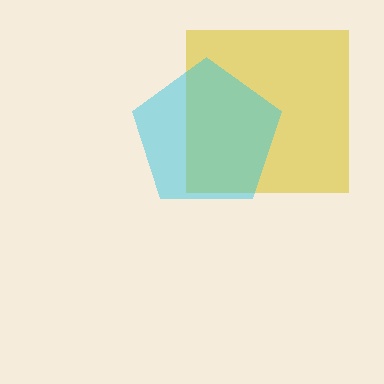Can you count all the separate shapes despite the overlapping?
Yes, there are 2 separate shapes.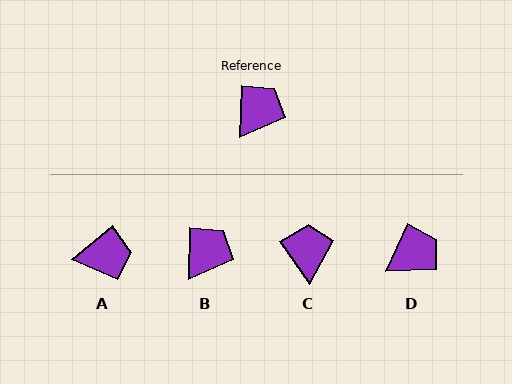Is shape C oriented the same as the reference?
No, it is off by about 37 degrees.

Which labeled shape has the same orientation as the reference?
B.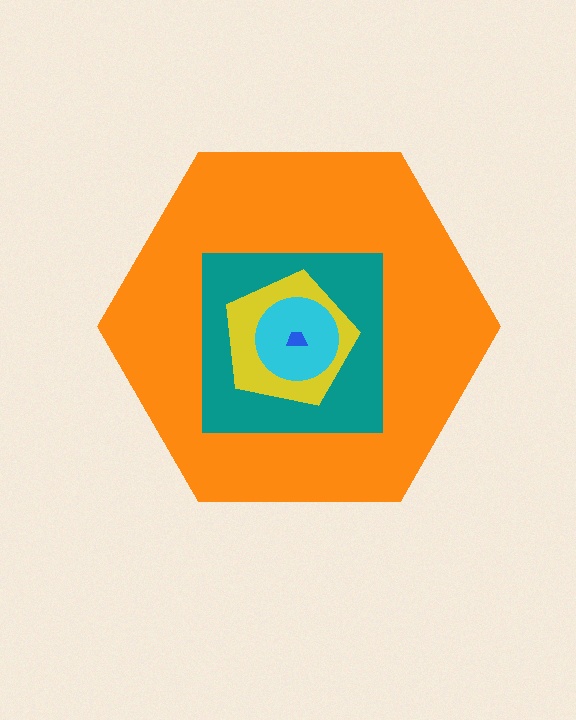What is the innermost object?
The blue trapezoid.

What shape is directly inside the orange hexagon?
The teal square.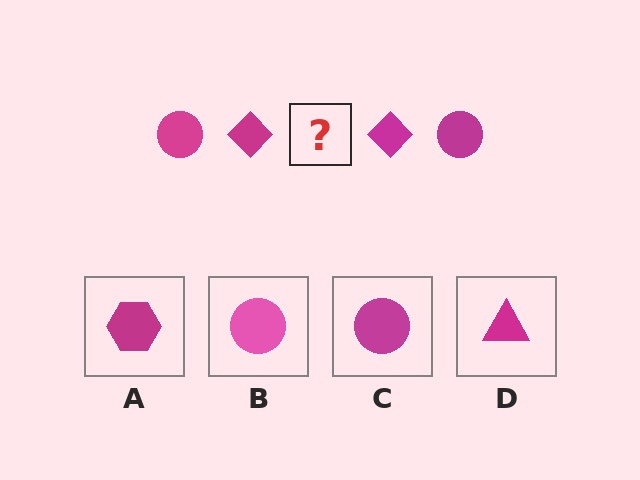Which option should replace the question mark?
Option C.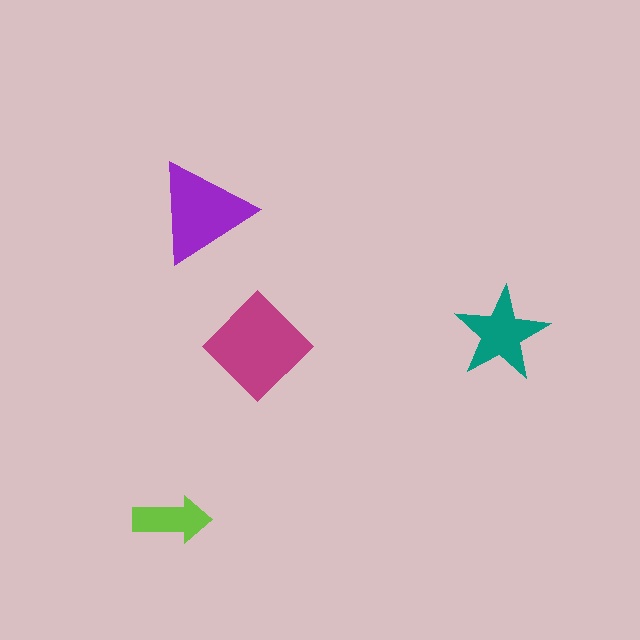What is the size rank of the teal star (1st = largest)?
3rd.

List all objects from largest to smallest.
The magenta diamond, the purple triangle, the teal star, the lime arrow.